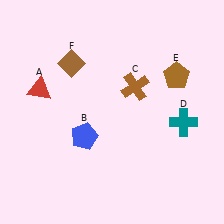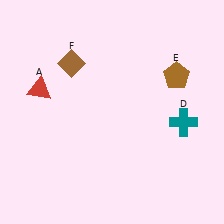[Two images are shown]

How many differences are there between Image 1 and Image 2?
There are 2 differences between the two images.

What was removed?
The blue pentagon (B), the brown cross (C) were removed in Image 2.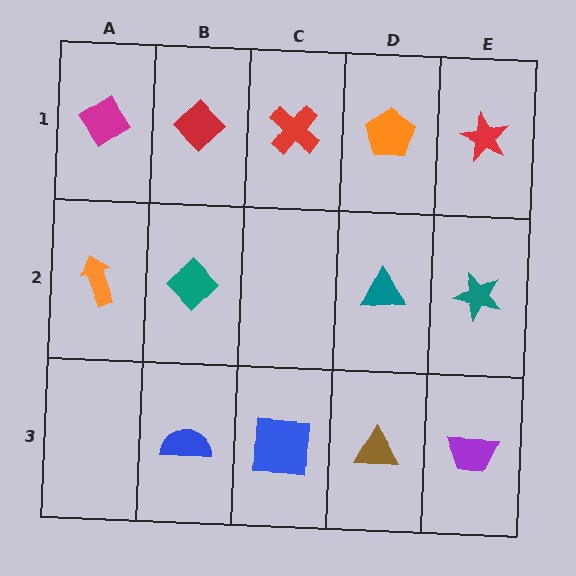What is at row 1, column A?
A magenta diamond.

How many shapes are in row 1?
5 shapes.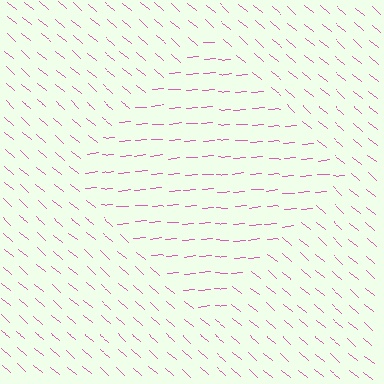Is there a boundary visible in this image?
Yes, there is a texture boundary formed by a change in line orientation.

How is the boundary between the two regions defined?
The boundary is defined purely by a change in line orientation (approximately 45 degrees difference). All lines are the same color and thickness.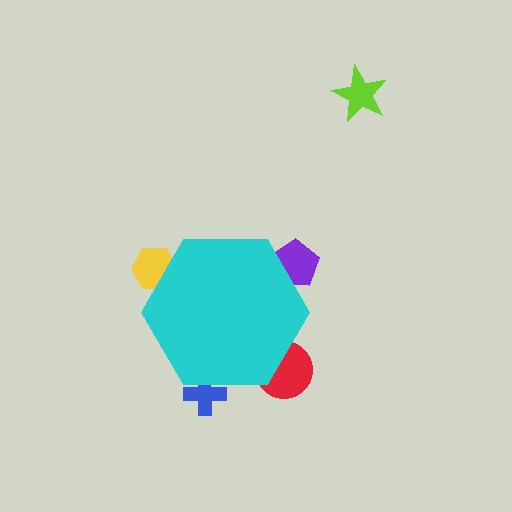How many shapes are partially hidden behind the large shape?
4 shapes are partially hidden.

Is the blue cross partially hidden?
Yes, the blue cross is partially hidden behind the cyan hexagon.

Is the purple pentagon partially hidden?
Yes, the purple pentagon is partially hidden behind the cyan hexagon.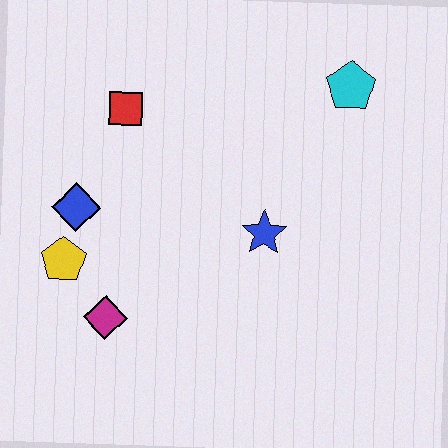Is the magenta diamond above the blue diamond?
No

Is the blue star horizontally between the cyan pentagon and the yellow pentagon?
Yes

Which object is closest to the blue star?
The cyan pentagon is closest to the blue star.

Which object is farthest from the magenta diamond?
The cyan pentagon is farthest from the magenta diamond.